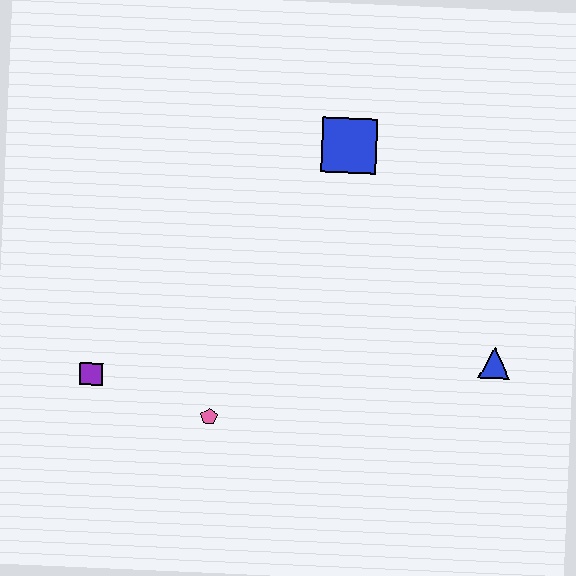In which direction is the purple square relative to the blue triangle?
The purple square is to the left of the blue triangle.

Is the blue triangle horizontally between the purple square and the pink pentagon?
No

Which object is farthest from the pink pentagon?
The blue square is farthest from the pink pentagon.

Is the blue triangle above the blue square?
No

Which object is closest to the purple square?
The pink pentagon is closest to the purple square.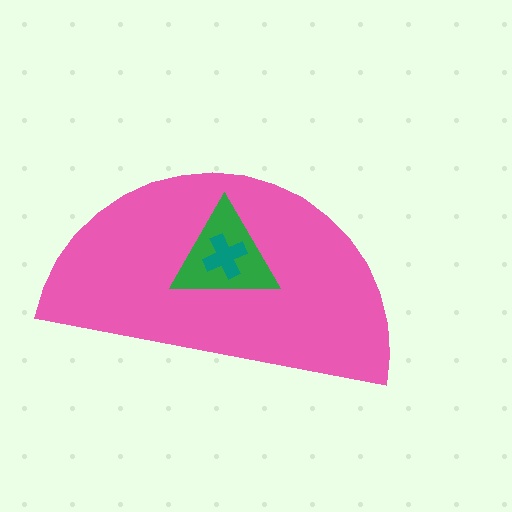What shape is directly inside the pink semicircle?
The green triangle.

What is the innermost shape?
The teal cross.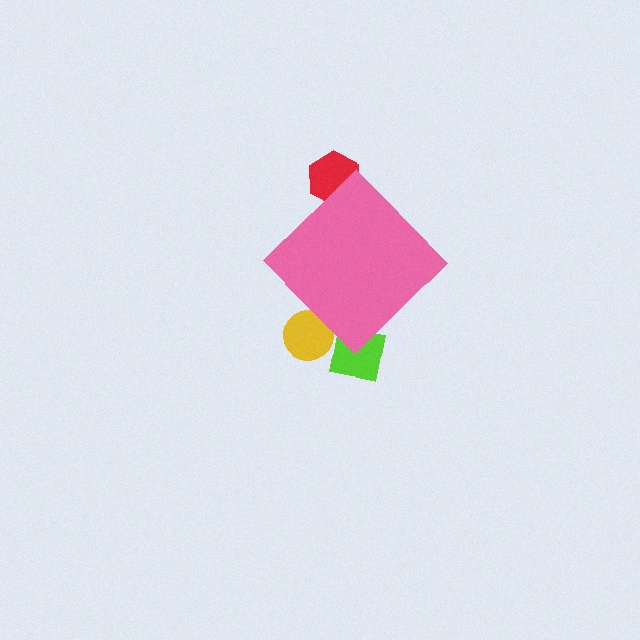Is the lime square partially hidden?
Yes, the lime square is partially hidden behind the pink diamond.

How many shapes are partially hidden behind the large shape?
3 shapes are partially hidden.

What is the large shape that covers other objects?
A pink diamond.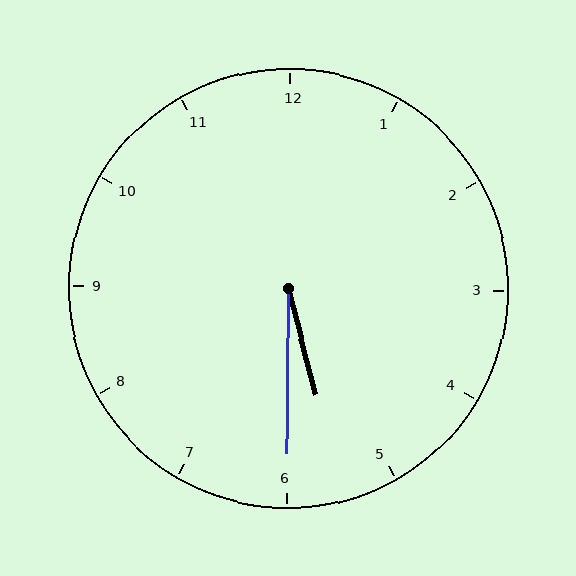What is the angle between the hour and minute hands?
Approximately 15 degrees.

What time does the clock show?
5:30.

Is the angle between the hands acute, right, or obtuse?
It is acute.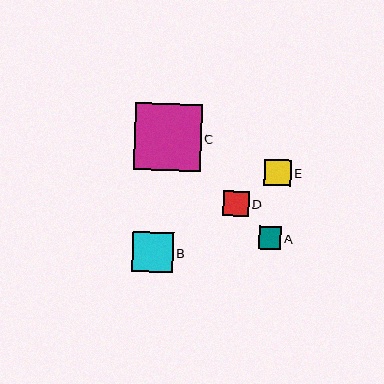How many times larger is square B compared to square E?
Square B is approximately 1.5 times the size of square E.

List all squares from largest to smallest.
From largest to smallest: C, B, E, D, A.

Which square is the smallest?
Square A is the smallest with a size of approximately 22 pixels.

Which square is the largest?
Square C is the largest with a size of approximately 67 pixels.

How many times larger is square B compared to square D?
Square B is approximately 1.6 times the size of square D.